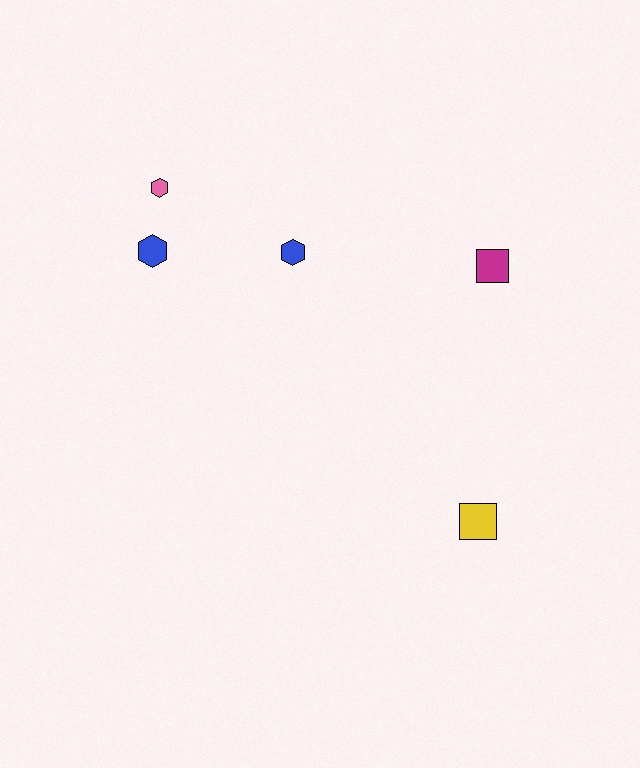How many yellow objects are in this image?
There is 1 yellow object.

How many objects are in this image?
There are 5 objects.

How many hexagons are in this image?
There are 3 hexagons.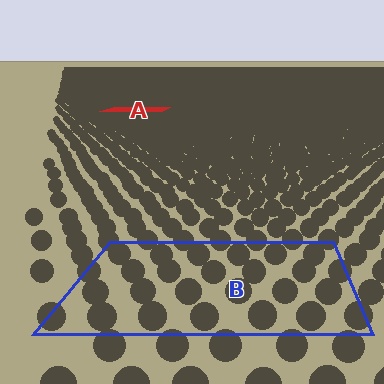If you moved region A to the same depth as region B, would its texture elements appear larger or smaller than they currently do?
They would appear larger. At a closer depth, the same texture elements are projected at a bigger on-screen size.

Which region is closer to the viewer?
Region B is closer. The texture elements there are larger and more spread out.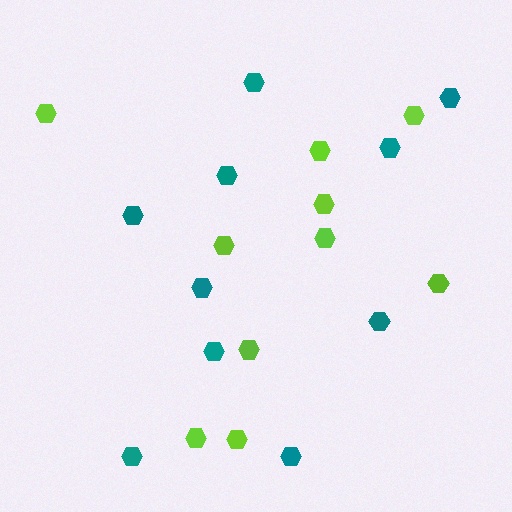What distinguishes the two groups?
There are 2 groups: one group of lime hexagons (10) and one group of teal hexagons (10).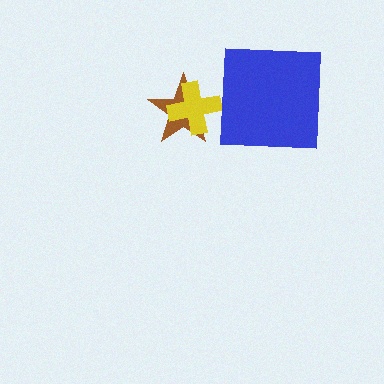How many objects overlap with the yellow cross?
1 object overlaps with the yellow cross.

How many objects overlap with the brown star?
1 object overlaps with the brown star.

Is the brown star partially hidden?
Yes, it is partially covered by another shape.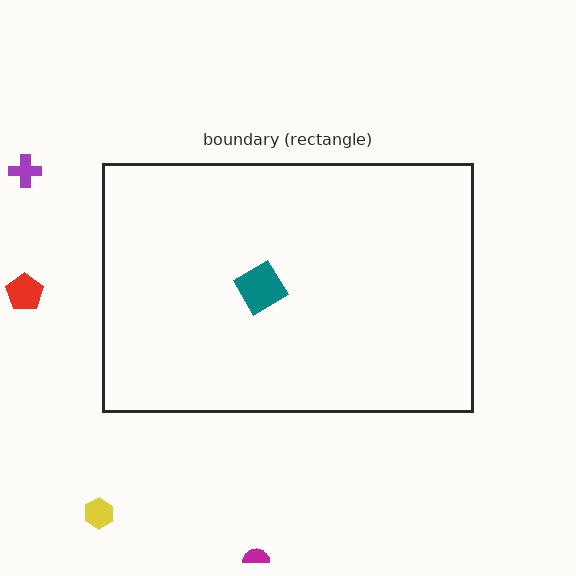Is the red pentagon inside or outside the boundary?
Outside.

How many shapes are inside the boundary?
1 inside, 4 outside.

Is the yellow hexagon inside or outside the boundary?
Outside.